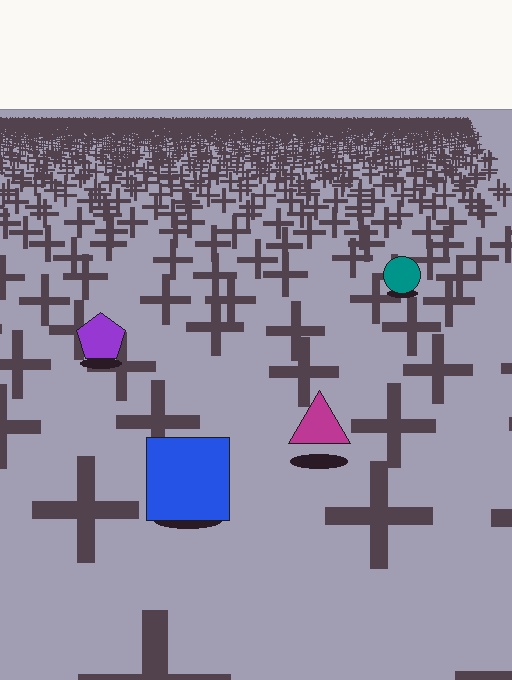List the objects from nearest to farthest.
From nearest to farthest: the blue square, the magenta triangle, the purple pentagon, the teal circle.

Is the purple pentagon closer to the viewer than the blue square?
No. The blue square is closer — you can tell from the texture gradient: the ground texture is coarser near it.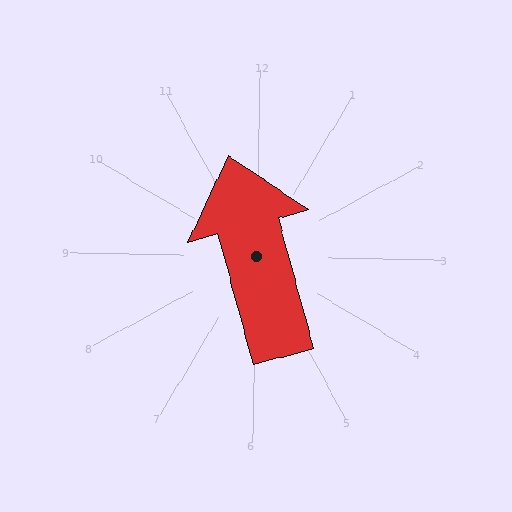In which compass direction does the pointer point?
North.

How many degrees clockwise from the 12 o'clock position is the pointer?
Approximately 344 degrees.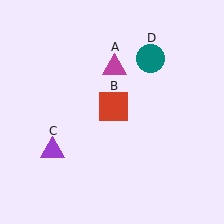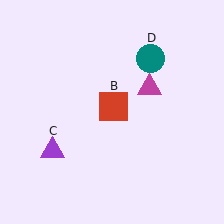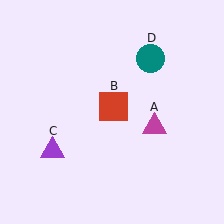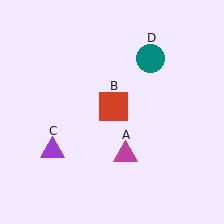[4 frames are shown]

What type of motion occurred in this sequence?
The magenta triangle (object A) rotated clockwise around the center of the scene.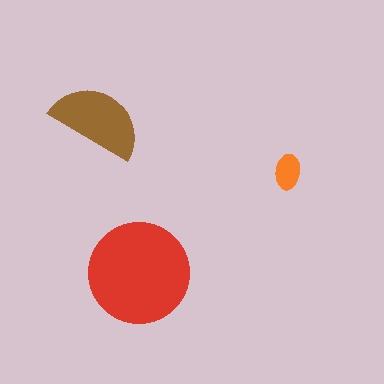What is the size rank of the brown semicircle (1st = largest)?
2nd.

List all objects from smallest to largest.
The orange ellipse, the brown semicircle, the red circle.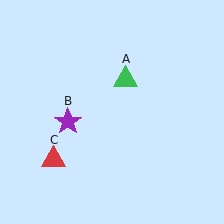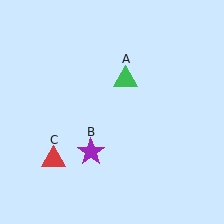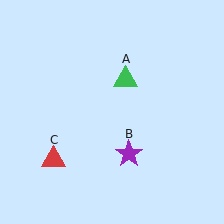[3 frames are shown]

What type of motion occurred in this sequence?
The purple star (object B) rotated counterclockwise around the center of the scene.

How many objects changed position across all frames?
1 object changed position: purple star (object B).